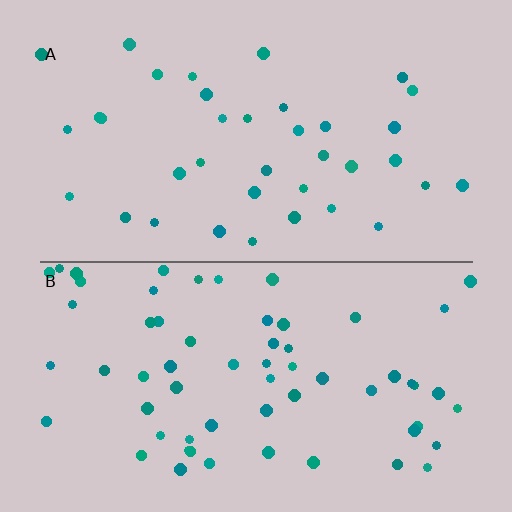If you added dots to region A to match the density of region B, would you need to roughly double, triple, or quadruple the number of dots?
Approximately double.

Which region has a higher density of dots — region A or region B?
B (the bottom).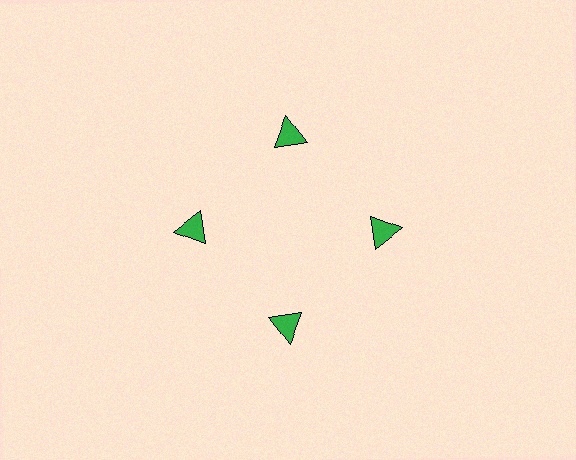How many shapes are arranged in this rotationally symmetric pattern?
There are 4 shapes, arranged in 4 groups of 1.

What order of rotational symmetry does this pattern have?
This pattern has 4-fold rotational symmetry.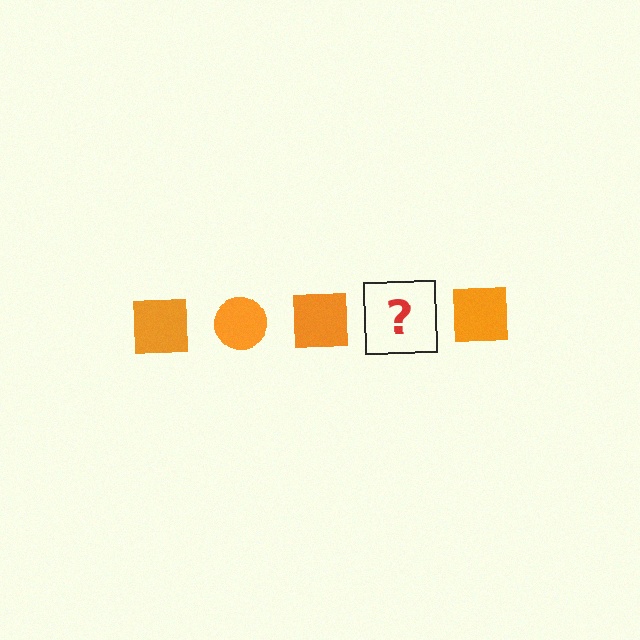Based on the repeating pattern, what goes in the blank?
The blank should be an orange circle.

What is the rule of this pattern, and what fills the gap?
The rule is that the pattern cycles through square, circle shapes in orange. The gap should be filled with an orange circle.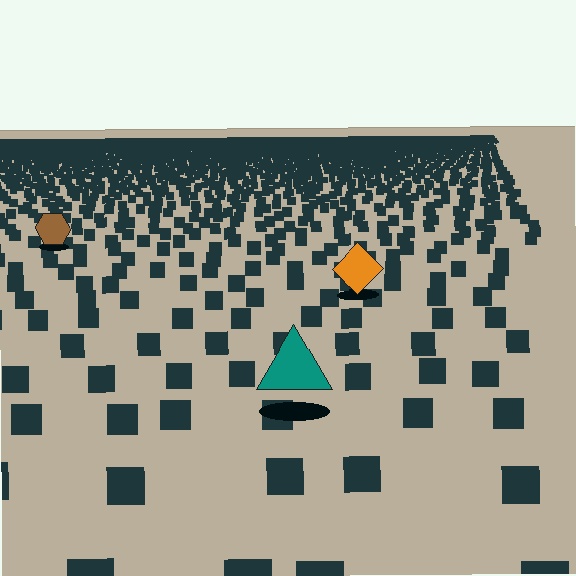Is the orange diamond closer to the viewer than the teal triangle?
No. The teal triangle is closer — you can tell from the texture gradient: the ground texture is coarser near it.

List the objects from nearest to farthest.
From nearest to farthest: the teal triangle, the orange diamond, the brown hexagon.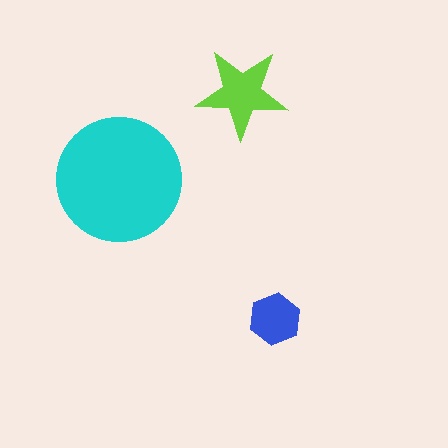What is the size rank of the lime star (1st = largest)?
2nd.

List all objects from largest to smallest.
The cyan circle, the lime star, the blue hexagon.